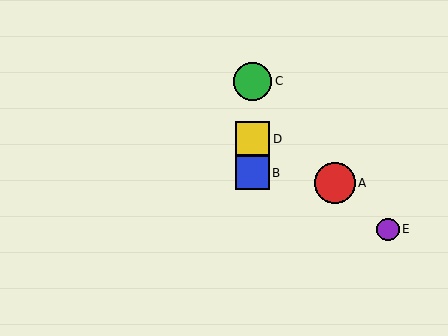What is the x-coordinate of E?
Object E is at x≈388.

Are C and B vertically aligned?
Yes, both are at x≈253.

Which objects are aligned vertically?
Objects B, C, D are aligned vertically.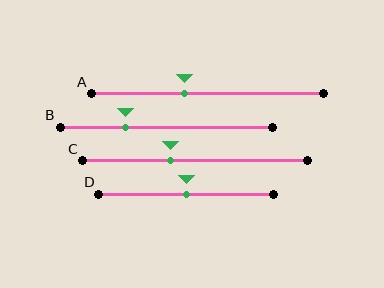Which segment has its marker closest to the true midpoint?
Segment D has its marker closest to the true midpoint.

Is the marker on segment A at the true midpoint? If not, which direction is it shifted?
No, the marker on segment A is shifted to the left by about 10% of the segment length.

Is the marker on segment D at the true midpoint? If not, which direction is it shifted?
Yes, the marker on segment D is at the true midpoint.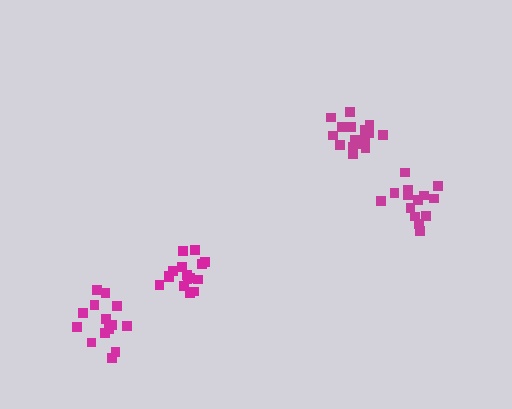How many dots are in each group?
Group 1: 16 dots, Group 2: 17 dots, Group 3: 14 dots, Group 4: 16 dots (63 total).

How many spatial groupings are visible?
There are 4 spatial groupings.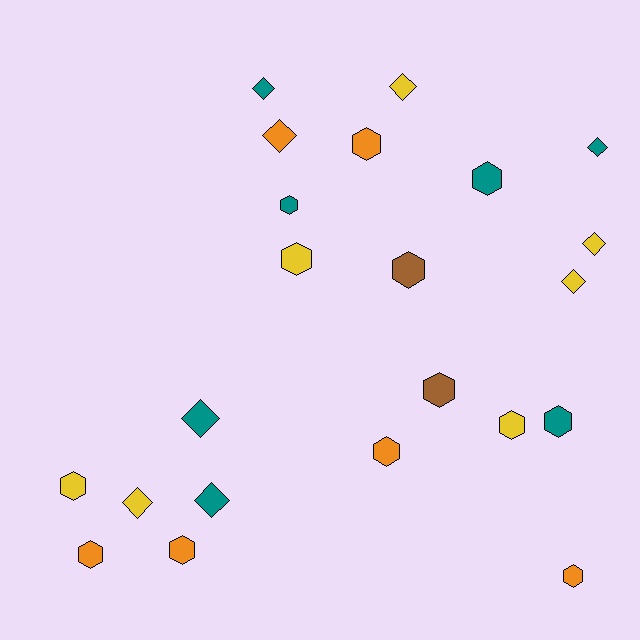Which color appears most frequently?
Yellow, with 7 objects.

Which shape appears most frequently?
Hexagon, with 13 objects.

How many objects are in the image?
There are 22 objects.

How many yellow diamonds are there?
There are 4 yellow diamonds.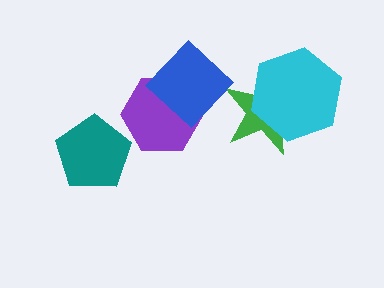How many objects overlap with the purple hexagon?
1 object overlaps with the purple hexagon.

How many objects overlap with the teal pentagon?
0 objects overlap with the teal pentagon.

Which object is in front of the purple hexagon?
The blue diamond is in front of the purple hexagon.